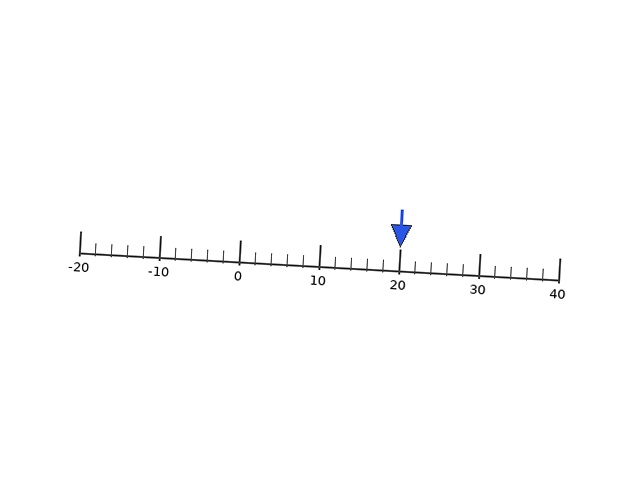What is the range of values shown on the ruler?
The ruler shows values from -20 to 40.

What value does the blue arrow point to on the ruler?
The blue arrow points to approximately 20.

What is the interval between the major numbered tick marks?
The major tick marks are spaced 10 units apart.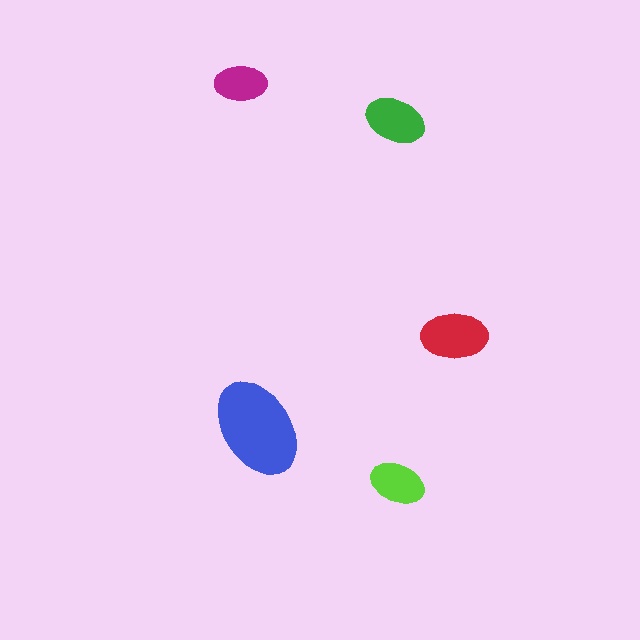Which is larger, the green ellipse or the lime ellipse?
The green one.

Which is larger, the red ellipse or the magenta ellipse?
The red one.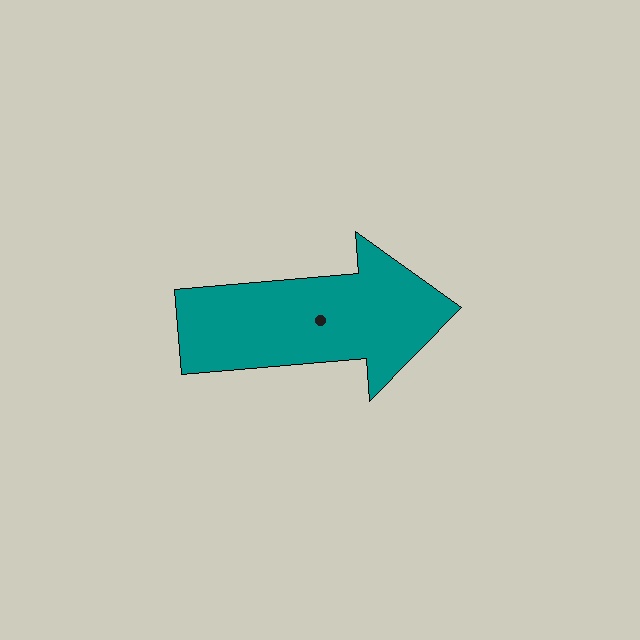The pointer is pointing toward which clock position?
Roughly 3 o'clock.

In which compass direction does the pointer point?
East.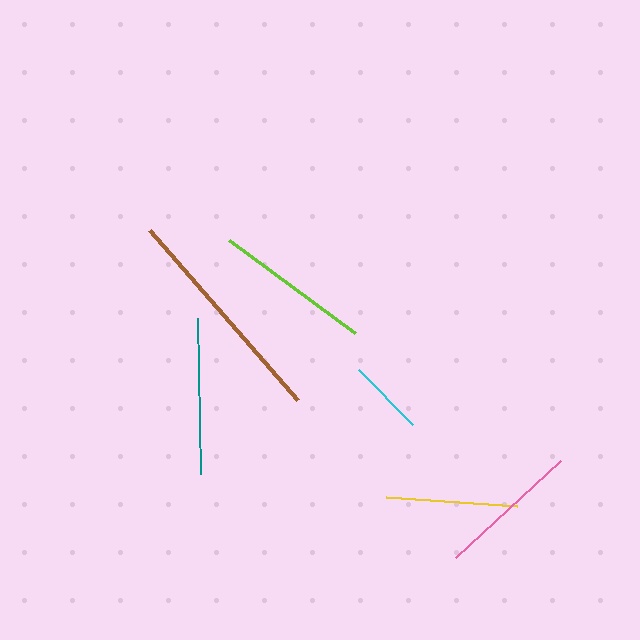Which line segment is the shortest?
The cyan line is the shortest at approximately 77 pixels.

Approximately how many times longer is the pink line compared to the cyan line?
The pink line is approximately 1.9 times the length of the cyan line.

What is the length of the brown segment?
The brown segment is approximately 225 pixels long.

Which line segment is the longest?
The brown line is the longest at approximately 225 pixels.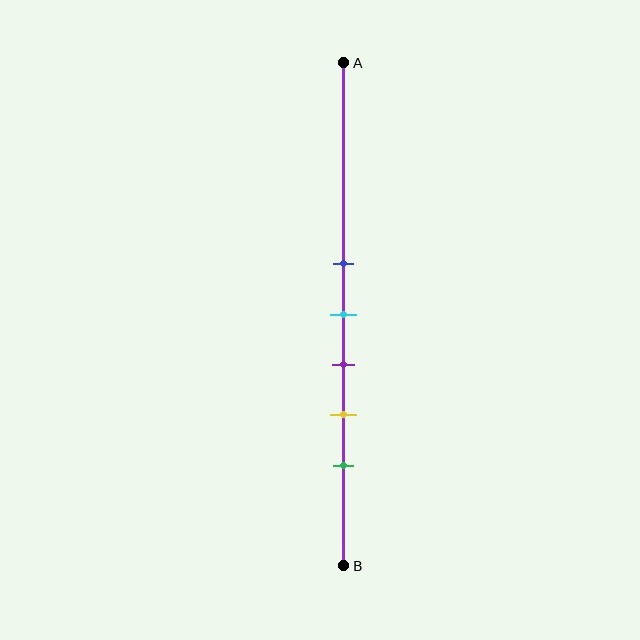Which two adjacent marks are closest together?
The blue and cyan marks are the closest adjacent pair.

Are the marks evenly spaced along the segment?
Yes, the marks are approximately evenly spaced.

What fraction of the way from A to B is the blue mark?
The blue mark is approximately 40% (0.4) of the way from A to B.